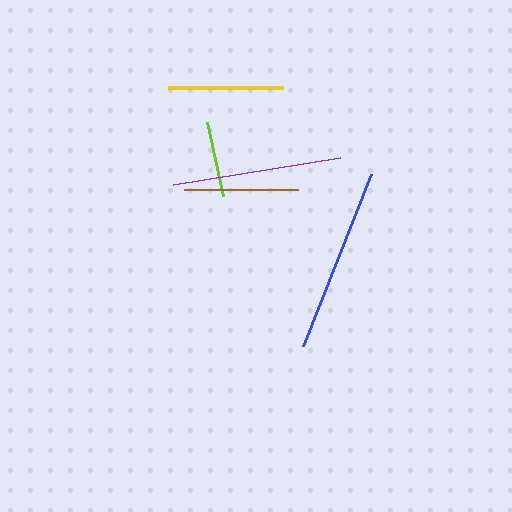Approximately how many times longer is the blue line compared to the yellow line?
The blue line is approximately 1.6 times the length of the yellow line.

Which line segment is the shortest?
The lime line is the shortest at approximately 76 pixels.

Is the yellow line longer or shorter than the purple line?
The purple line is longer than the yellow line.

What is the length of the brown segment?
The brown segment is approximately 114 pixels long.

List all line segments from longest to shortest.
From longest to shortest: blue, purple, yellow, brown, lime.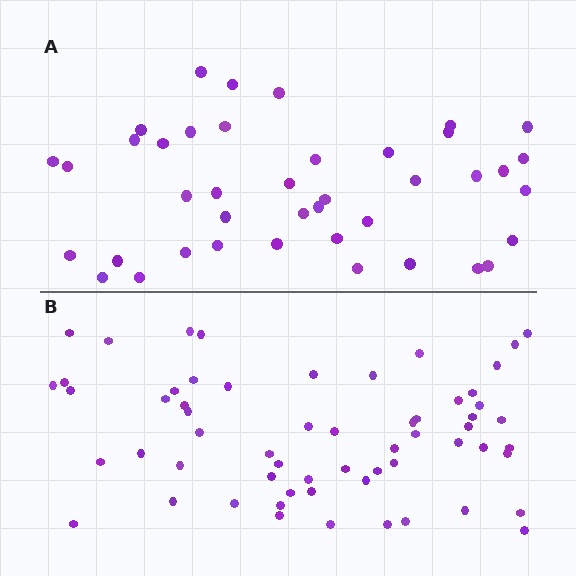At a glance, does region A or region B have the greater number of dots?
Region B (the bottom region) has more dots.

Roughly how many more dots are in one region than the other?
Region B has approximately 20 more dots than region A.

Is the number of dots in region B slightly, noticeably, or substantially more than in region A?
Region B has substantially more. The ratio is roughly 1.5 to 1.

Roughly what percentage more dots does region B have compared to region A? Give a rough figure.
About 45% more.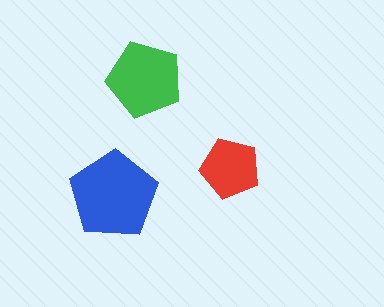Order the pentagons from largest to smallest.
the blue one, the green one, the red one.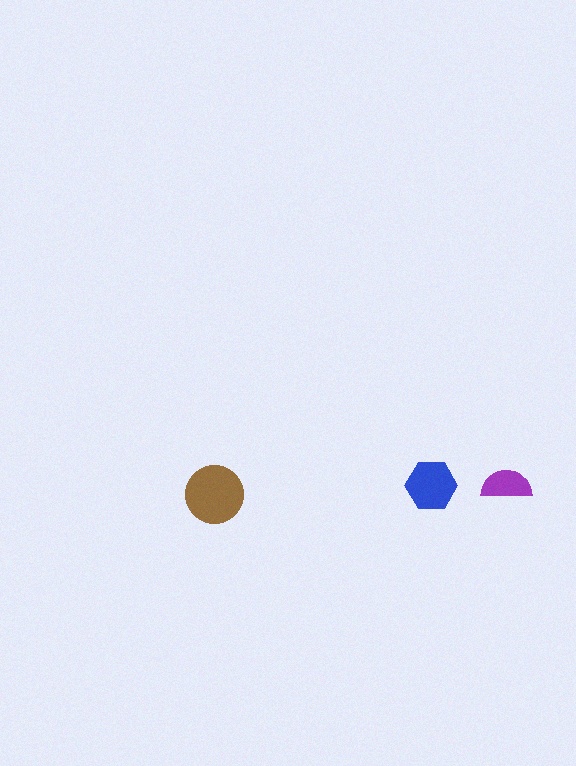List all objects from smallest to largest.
The purple semicircle, the blue hexagon, the brown circle.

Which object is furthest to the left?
The brown circle is leftmost.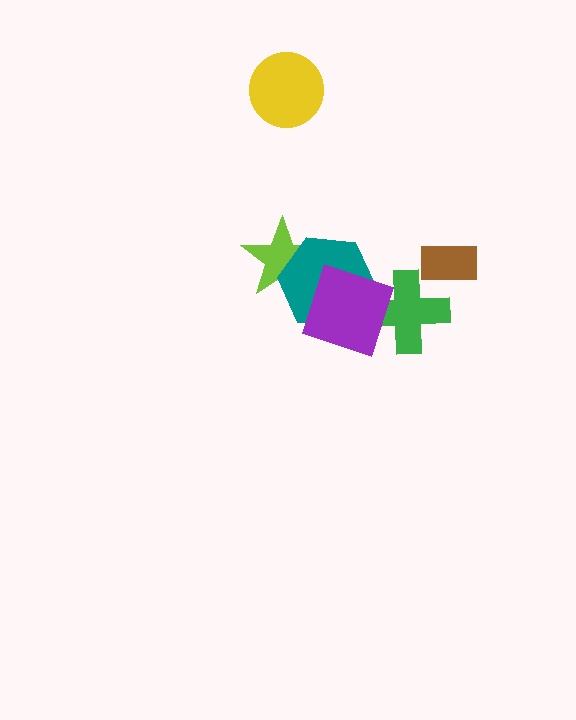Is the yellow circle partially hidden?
No, no other shape covers it.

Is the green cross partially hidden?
Yes, it is partially covered by another shape.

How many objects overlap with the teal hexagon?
2 objects overlap with the teal hexagon.